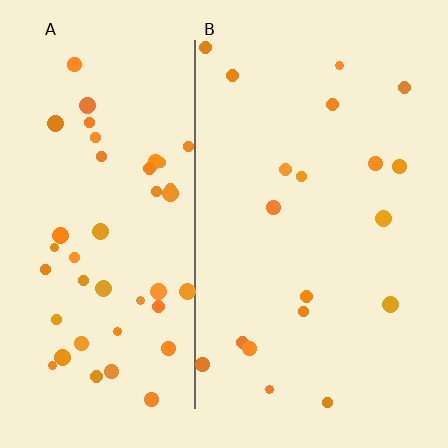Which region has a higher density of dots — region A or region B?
A (the left).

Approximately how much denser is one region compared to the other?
Approximately 2.4× — region A over region B.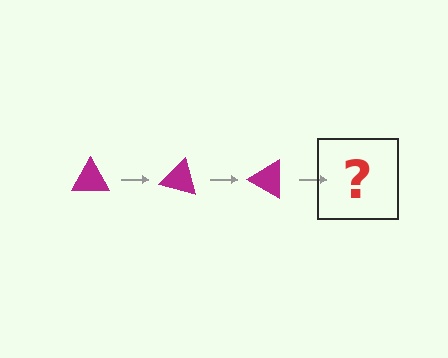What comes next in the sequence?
The next element should be a magenta triangle rotated 45 degrees.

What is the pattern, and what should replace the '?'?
The pattern is that the triangle rotates 15 degrees each step. The '?' should be a magenta triangle rotated 45 degrees.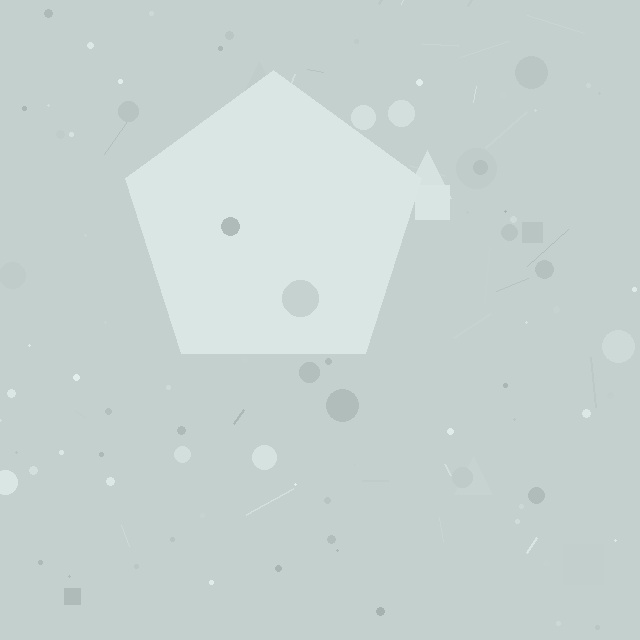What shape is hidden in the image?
A pentagon is hidden in the image.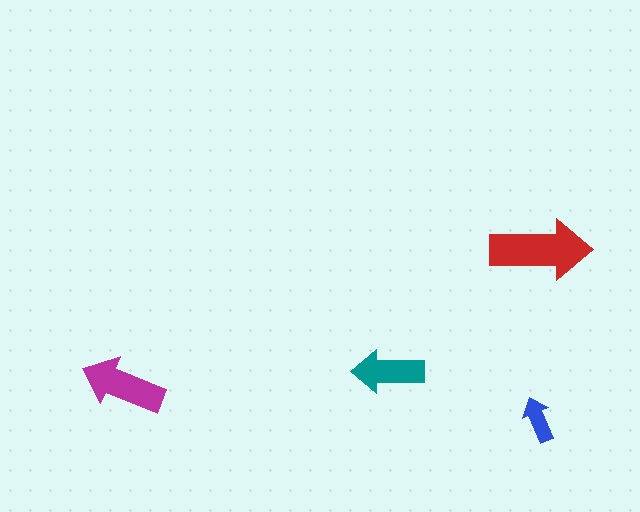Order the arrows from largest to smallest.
the red one, the magenta one, the teal one, the blue one.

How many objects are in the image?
There are 4 objects in the image.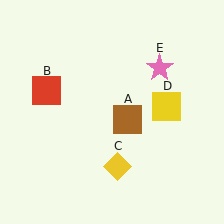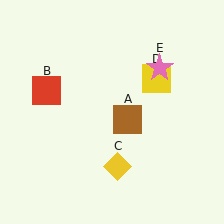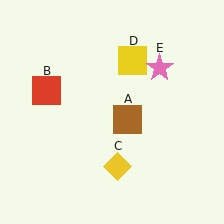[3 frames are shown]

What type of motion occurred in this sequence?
The yellow square (object D) rotated counterclockwise around the center of the scene.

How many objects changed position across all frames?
1 object changed position: yellow square (object D).